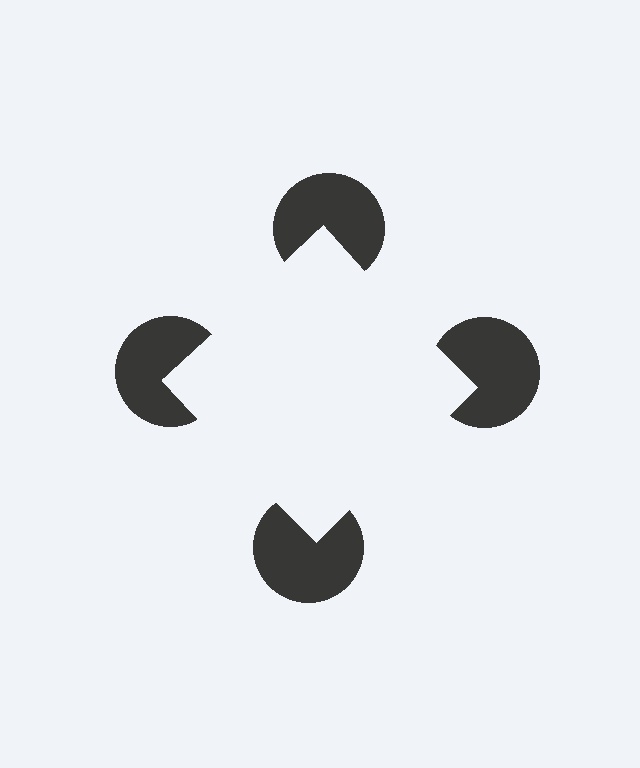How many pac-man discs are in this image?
There are 4 — one at each vertex of the illusory square.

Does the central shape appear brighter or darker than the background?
It typically appears slightly brighter than the background, even though no actual brightness change is drawn.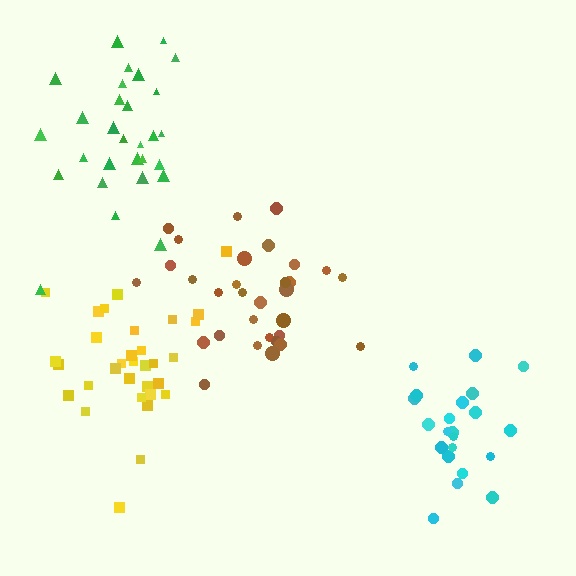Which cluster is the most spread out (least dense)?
Green.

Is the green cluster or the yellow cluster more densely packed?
Yellow.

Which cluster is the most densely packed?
Yellow.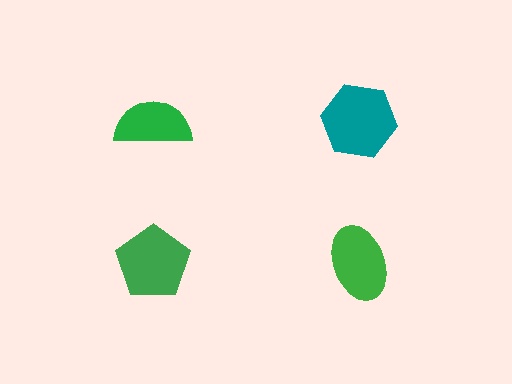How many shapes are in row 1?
2 shapes.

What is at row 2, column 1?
A green pentagon.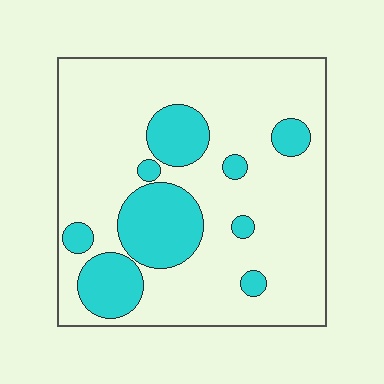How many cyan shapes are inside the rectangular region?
9.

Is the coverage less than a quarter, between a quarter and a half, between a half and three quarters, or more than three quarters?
Less than a quarter.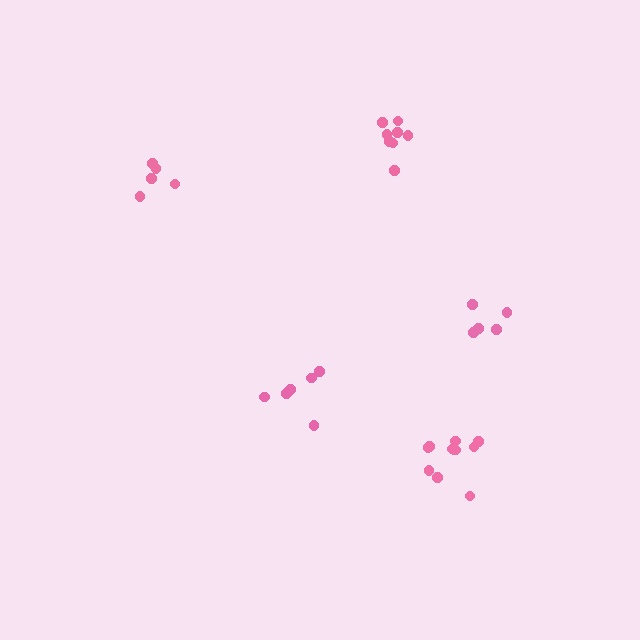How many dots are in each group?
Group 1: 6 dots, Group 2: 5 dots, Group 3: 11 dots, Group 4: 5 dots, Group 5: 8 dots (35 total).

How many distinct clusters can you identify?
There are 5 distinct clusters.